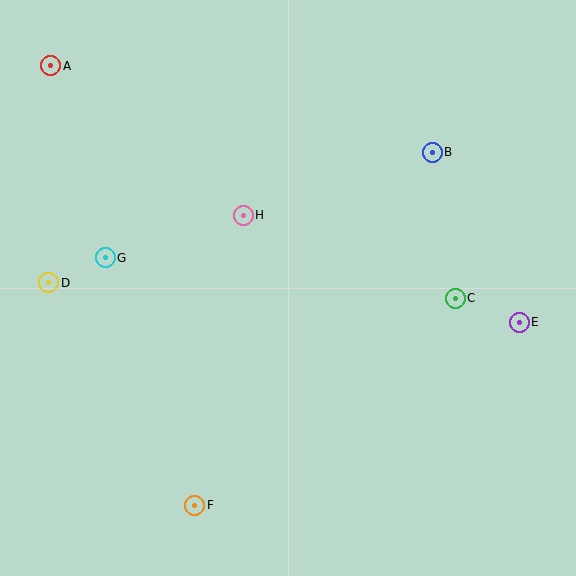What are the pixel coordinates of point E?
Point E is at (519, 322).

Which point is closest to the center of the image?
Point H at (243, 215) is closest to the center.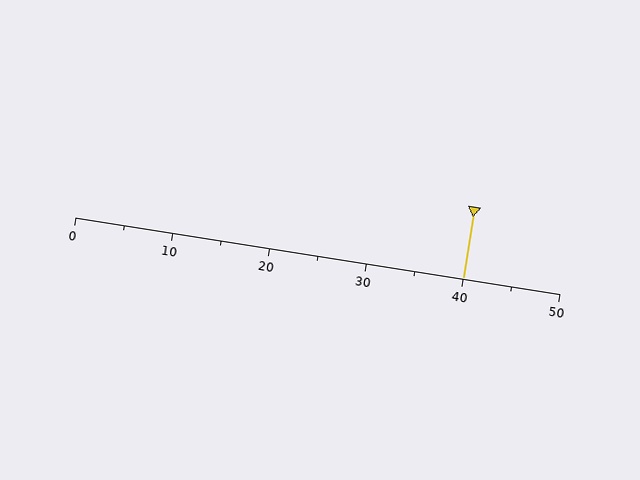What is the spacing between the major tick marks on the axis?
The major ticks are spaced 10 apart.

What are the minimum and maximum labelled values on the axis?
The axis runs from 0 to 50.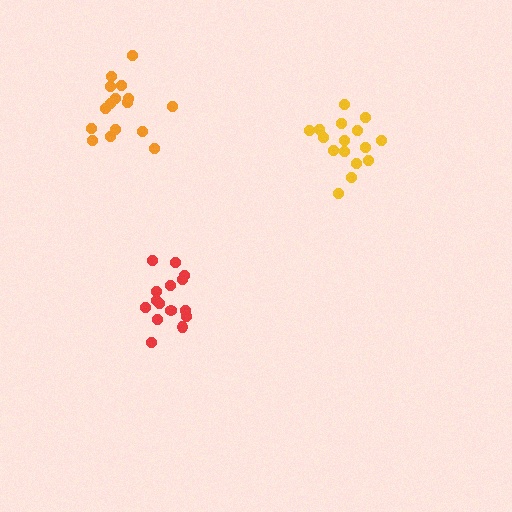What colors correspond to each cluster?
The clusters are colored: yellow, red, orange.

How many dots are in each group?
Group 1: 16 dots, Group 2: 15 dots, Group 3: 16 dots (47 total).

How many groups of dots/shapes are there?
There are 3 groups.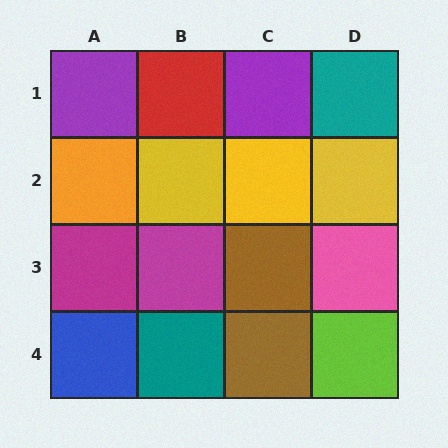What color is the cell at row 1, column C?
Purple.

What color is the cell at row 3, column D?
Pink.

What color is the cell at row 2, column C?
Yellow.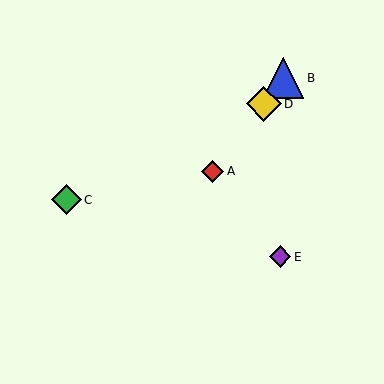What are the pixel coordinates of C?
Object C is at (66, 200).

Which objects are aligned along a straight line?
Objects A, B, D are aligned along a straight line.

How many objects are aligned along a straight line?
3 objects (A, B, D) are aligned along a straight line.